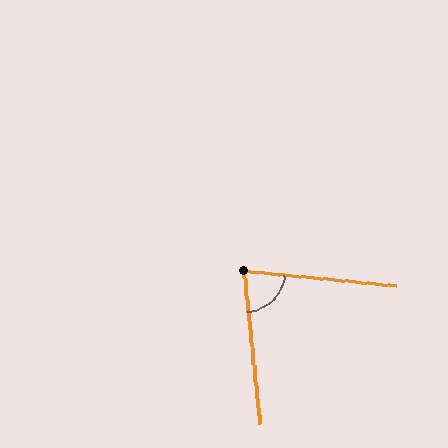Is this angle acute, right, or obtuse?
It is acute.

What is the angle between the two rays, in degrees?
Approximately 79 degrees.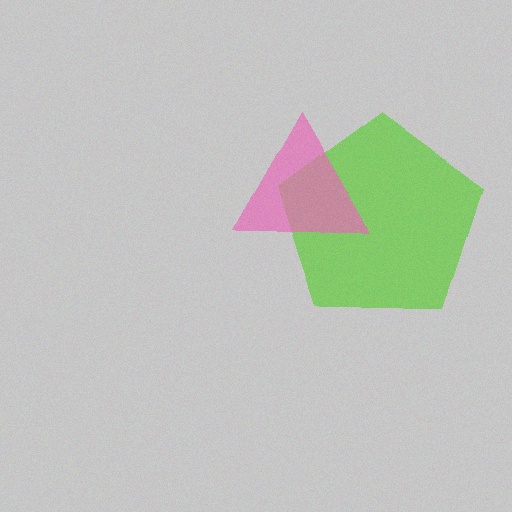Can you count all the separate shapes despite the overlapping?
Yes, there are 2 separate shapes.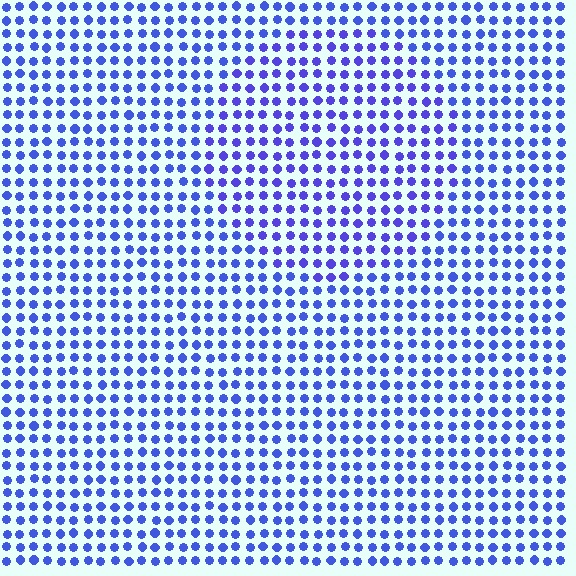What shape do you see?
I see a circle.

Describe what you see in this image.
The image is filled with small blue elements in a uniform arrangement. A circle-shaped region is visible where the elements are tinted to a slightly different hue, forming a subtle color boundary.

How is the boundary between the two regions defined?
The boundary is defined purely by a slight shift in hue (about 16 degrees). Spacing, size, and orientation are identical on both sides.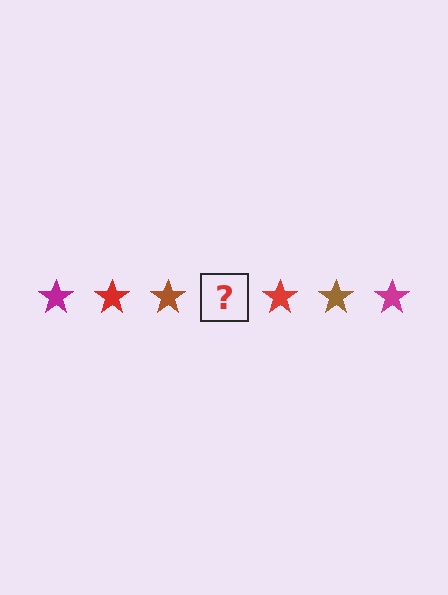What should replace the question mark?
The question mark should be replaced with a magenta star.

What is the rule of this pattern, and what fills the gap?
The rule is that the pattern cycles through magenta, red, brown stars. The gap should be filled with a magenta star.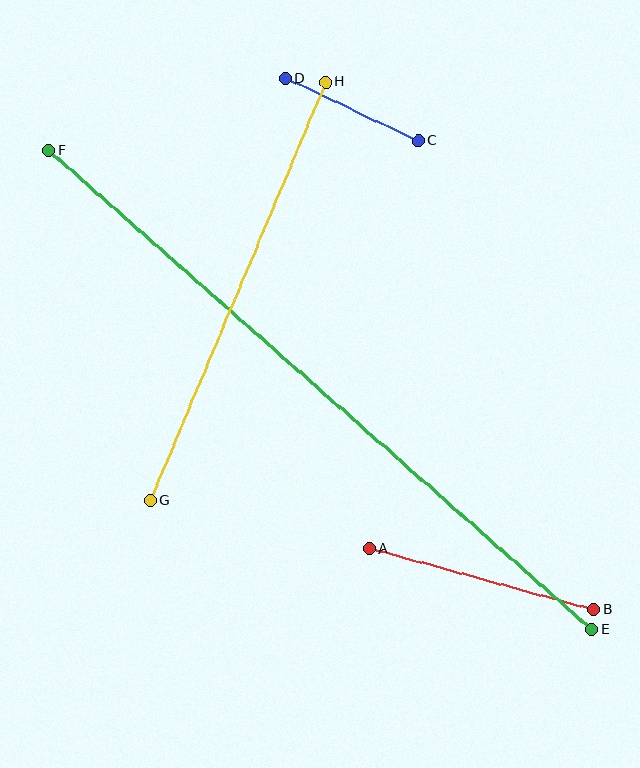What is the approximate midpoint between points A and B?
The midpoint is at approximately (481, 579) pixels.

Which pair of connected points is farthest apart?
Points E and F are farthest apart.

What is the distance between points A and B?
The distance is approximately 232 pixels.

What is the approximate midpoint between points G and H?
The midpoint is at approximately (238, 291) pixels.